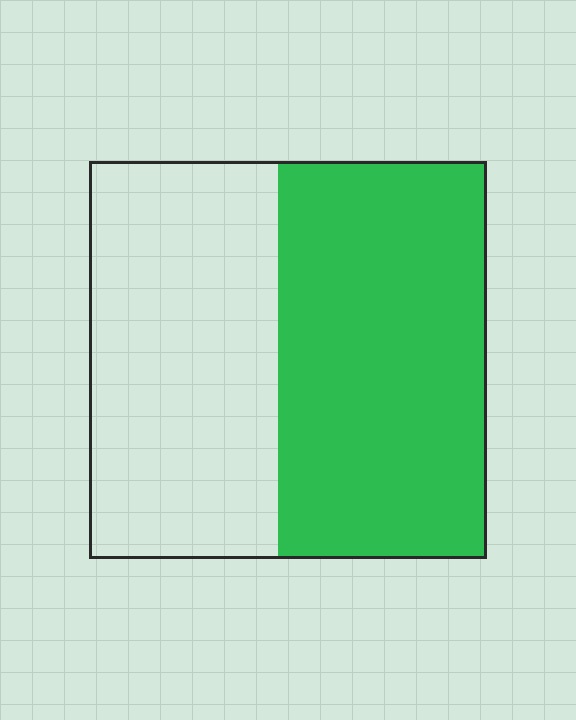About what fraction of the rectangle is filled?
About one half (1/2).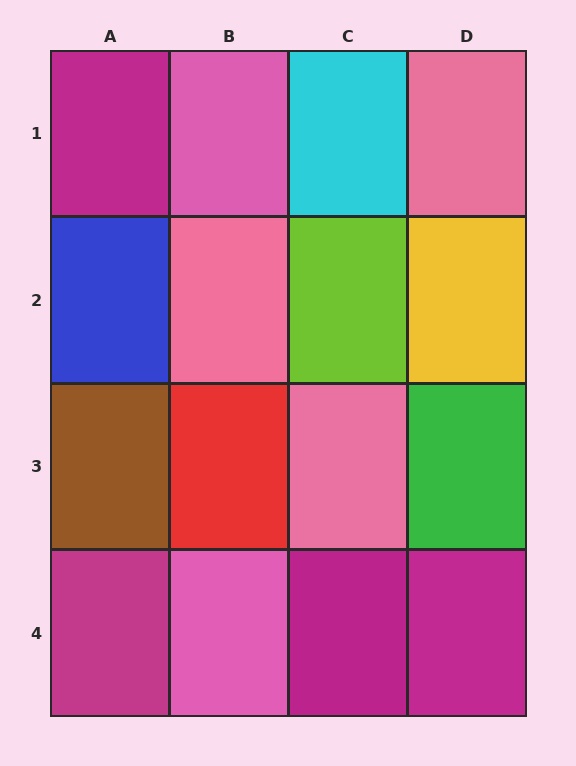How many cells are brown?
1 cell is brown.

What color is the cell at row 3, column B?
Red.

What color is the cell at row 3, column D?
Green.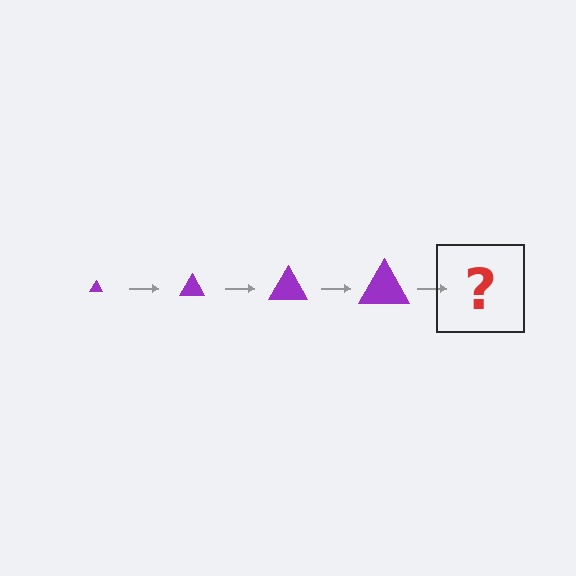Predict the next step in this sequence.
The next step is a purple triangle, larger than the previous one.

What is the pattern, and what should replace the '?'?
The pattern is that the triangle gets progressively larger each step. The '?' should be a purple triangle, larger than the previous one.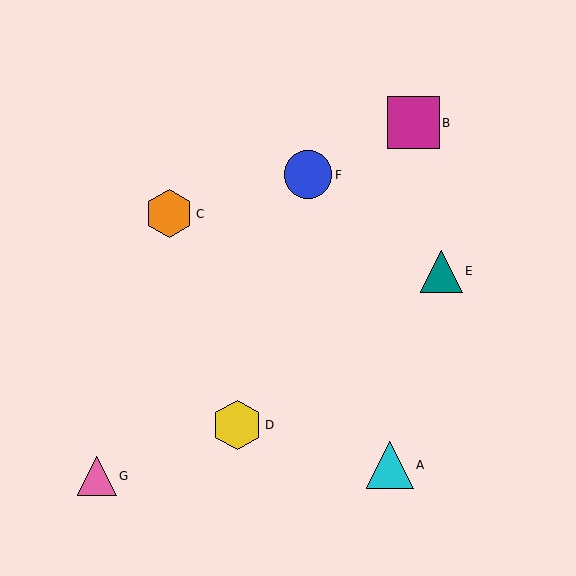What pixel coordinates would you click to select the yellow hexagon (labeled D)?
Click at (237, 425) to select the yellow hexagon D.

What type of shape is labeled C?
Shape C is an orange hexagon.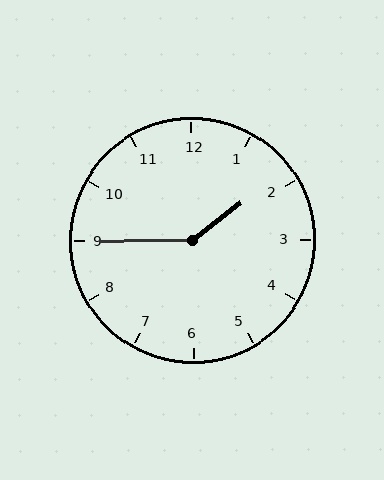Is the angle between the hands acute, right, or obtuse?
It is obtuse.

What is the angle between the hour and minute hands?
Approximately 142 degrees.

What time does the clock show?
1:45.